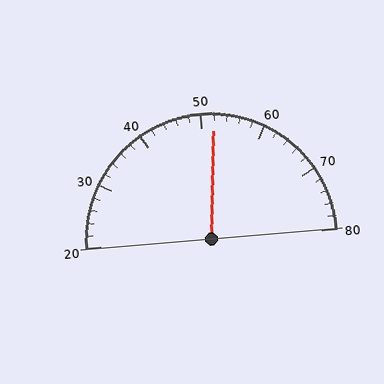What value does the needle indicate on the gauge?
The needle indicates approximately 52.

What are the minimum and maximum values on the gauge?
The gauge ranges from 20 to 80.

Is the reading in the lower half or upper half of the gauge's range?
The reading is in the upper half of the range (20 to 80).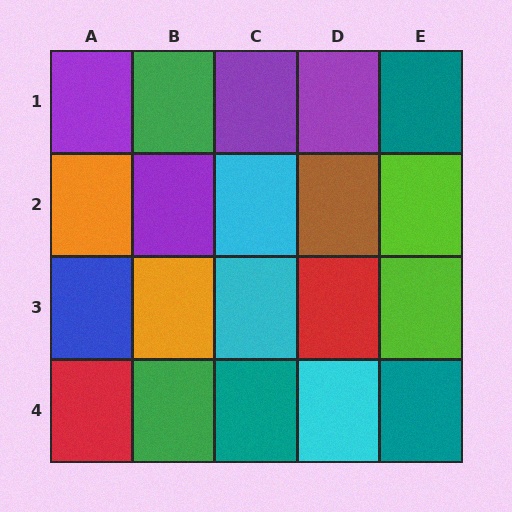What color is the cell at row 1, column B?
Green.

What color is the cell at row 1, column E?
Teal.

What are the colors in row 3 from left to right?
Blue, orange, cyan, red, lime.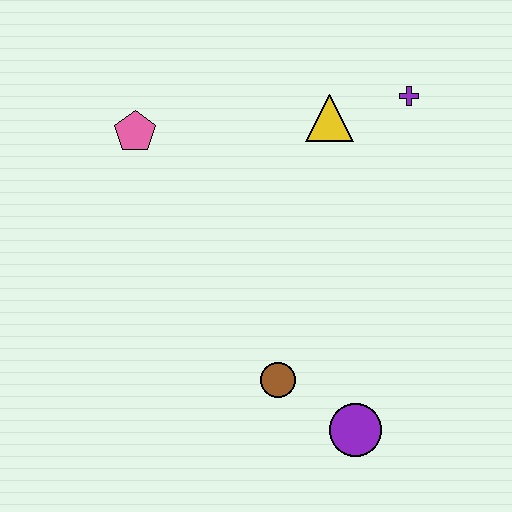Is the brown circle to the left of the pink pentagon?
No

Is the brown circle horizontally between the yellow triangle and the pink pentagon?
Yes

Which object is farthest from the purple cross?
The purple circle is farthest from the purple cross.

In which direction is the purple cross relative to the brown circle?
The purple cross is above the brown circle.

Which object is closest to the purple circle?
The brown circle is closest to the purple circle.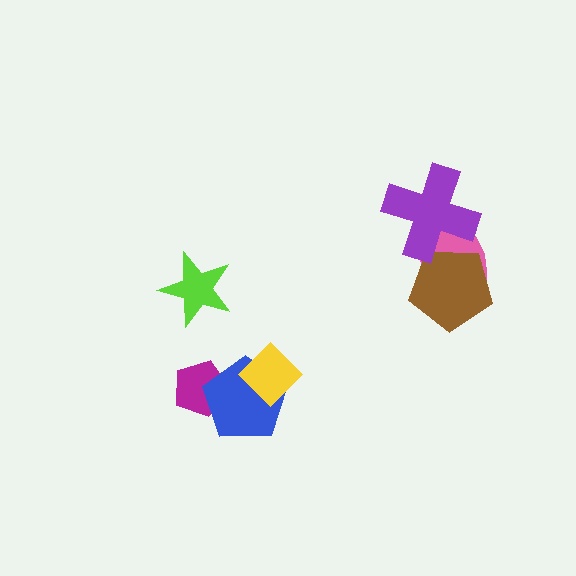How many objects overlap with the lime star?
0 objects overlap with the lime star.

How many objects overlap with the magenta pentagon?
1 object overlaps with the magenta pentagon.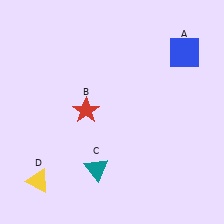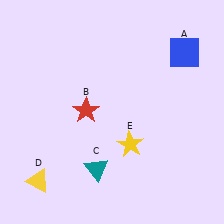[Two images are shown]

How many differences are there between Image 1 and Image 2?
There is 1 difference between the two images.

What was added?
A yellow star (E) was added in Image 2.